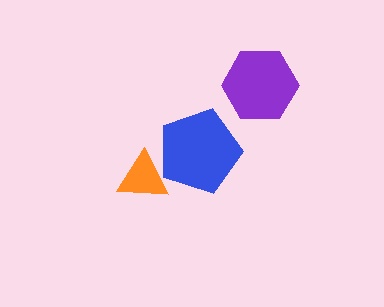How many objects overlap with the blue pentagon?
1 object overlaps with the blue pentagon.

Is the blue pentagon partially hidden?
Yes, it is partially covered by another shape.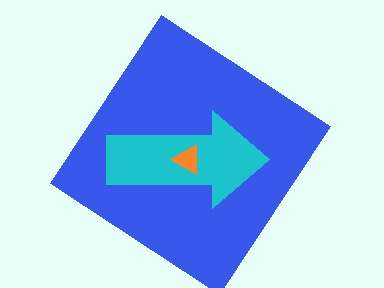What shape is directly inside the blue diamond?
The cyan arrow.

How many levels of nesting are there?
3.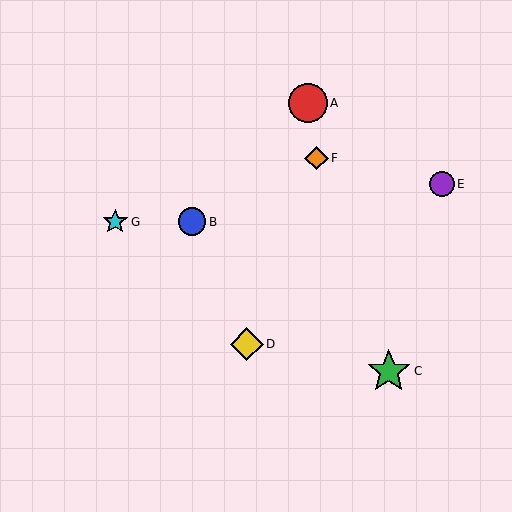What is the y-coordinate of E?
Object E is at y≈184.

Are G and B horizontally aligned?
Yes, both are at y≈222.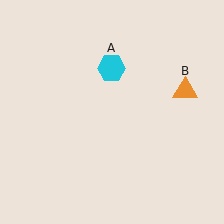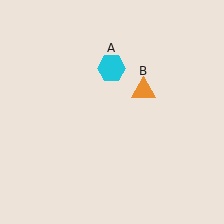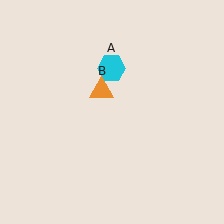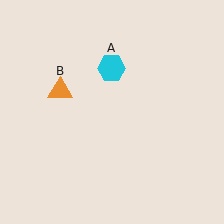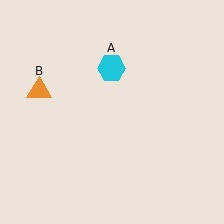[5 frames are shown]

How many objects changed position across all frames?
1 object changed position: orange triangle (object B).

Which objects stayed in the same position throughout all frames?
Cyan hexagon (object A) remained stationary.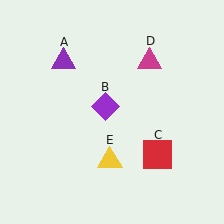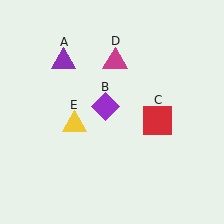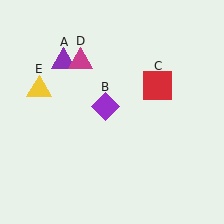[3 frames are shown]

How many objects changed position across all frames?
3 objects changed position: red square (object C), magenta triangle (object D), yellow triangle (object E).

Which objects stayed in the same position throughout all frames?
Purple triangle (object A) and purple diamond (object B) remained stationary.